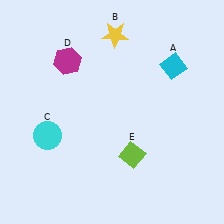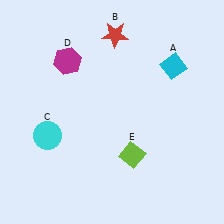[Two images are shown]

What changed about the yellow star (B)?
In Image 1, B is yellow. In Image 2, it changed to red.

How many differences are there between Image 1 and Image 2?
There is 1 difference between the two images.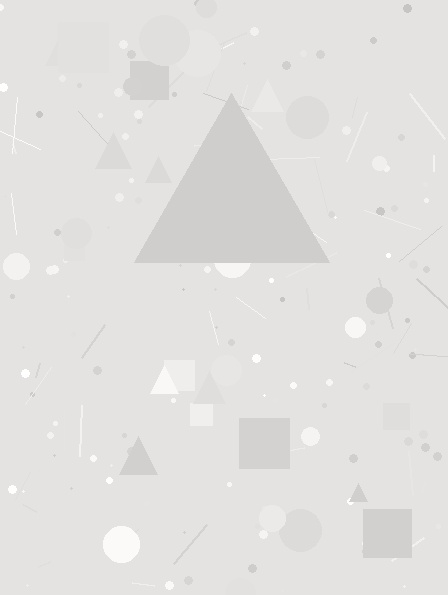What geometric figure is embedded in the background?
A triangle is embedded in the background.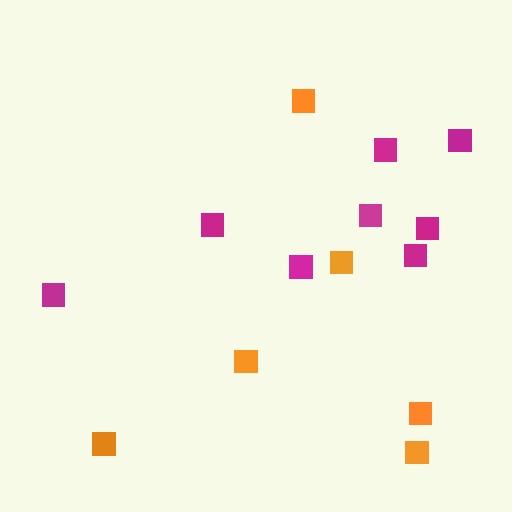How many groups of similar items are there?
There are 2 groups: one group of magenta squares (8) and one group of orange squares (6).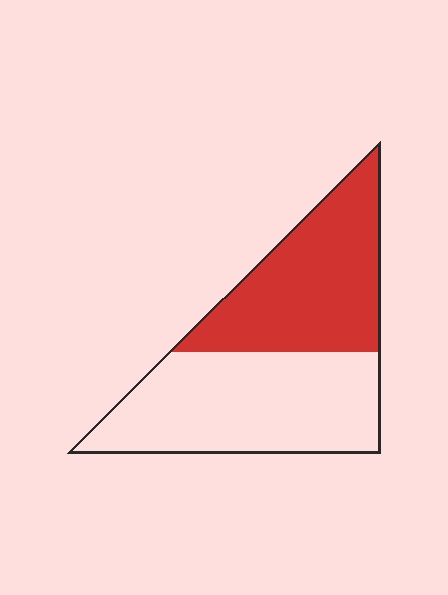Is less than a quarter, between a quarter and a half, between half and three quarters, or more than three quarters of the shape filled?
Between a quarter and a half.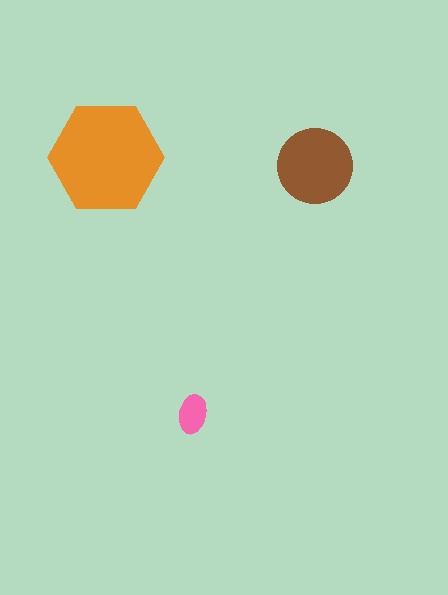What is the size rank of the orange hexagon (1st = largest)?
1st.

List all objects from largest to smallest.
The orange hexagon, the brown circle, the pink ellipse.